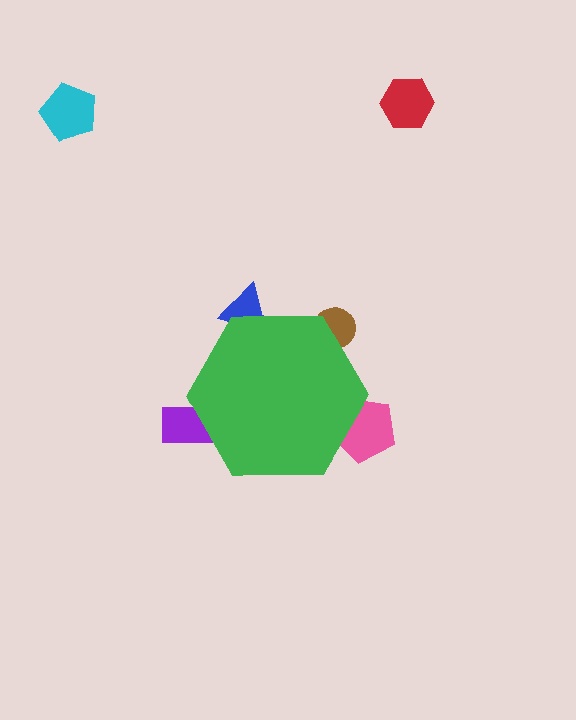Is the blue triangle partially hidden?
Yes, the blue triangle is partially hidden behind the green hexagon.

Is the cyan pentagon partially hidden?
No, the cyan pentagon is fully visible.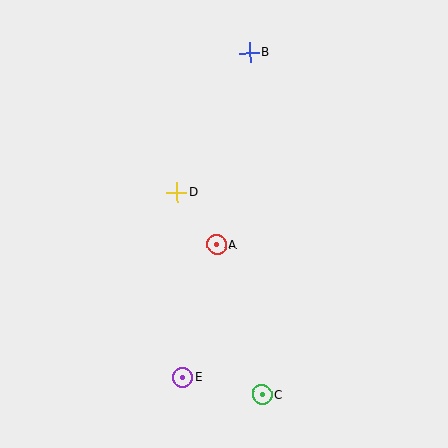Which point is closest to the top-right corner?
Point B is closest to the top-right corner.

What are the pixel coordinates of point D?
Point D is at (177, 192).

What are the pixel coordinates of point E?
Point E is at (183, 377).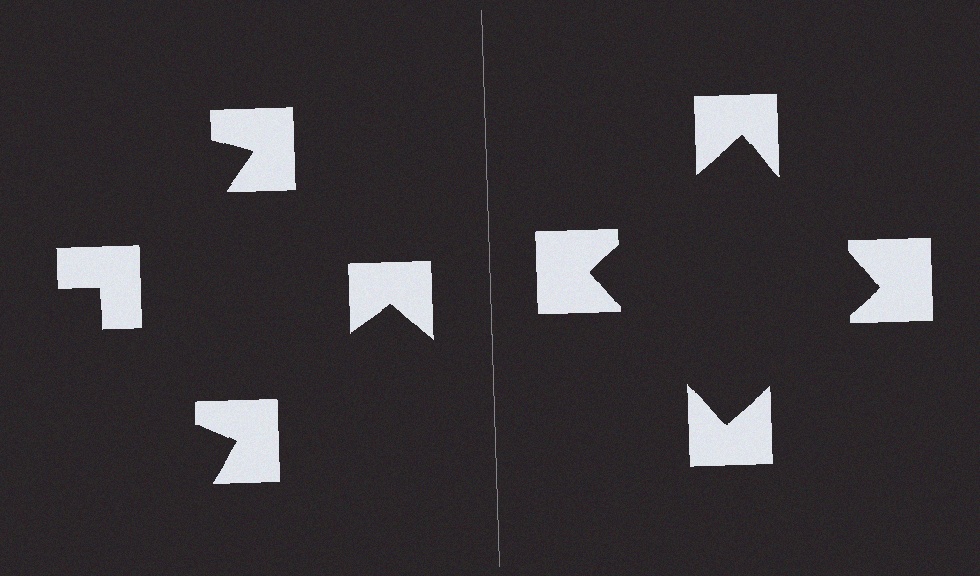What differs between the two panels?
The notched squares are positioned identically on both sides; only the wedge orientations differ. On the right they align to a square; on the left they are misaligned.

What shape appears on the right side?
An illusory square.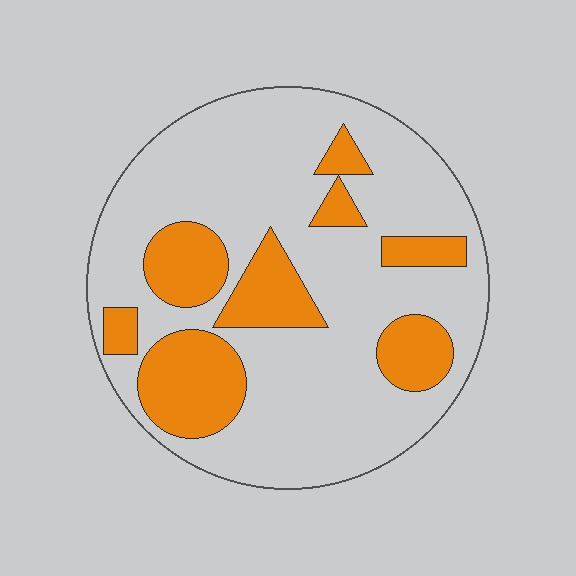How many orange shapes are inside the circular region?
8.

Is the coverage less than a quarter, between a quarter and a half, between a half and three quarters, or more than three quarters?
Between a quarter and a half.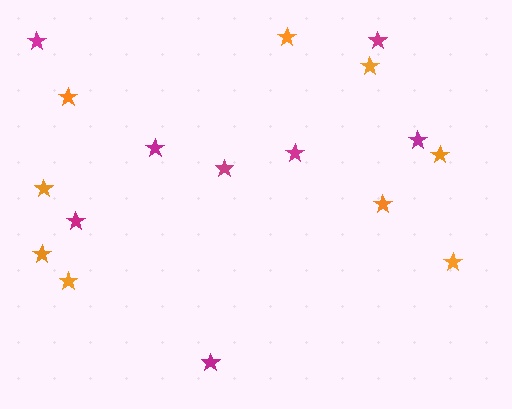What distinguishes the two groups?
There are 2 groups: one group of orange stars (9) and one group of magenta stars (8).